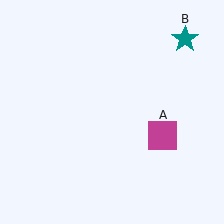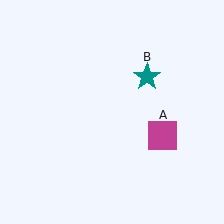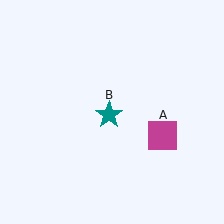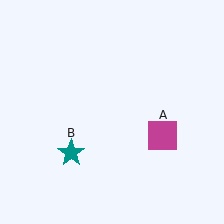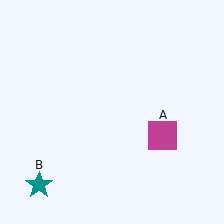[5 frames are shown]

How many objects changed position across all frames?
1 object changed position: teal star (object B).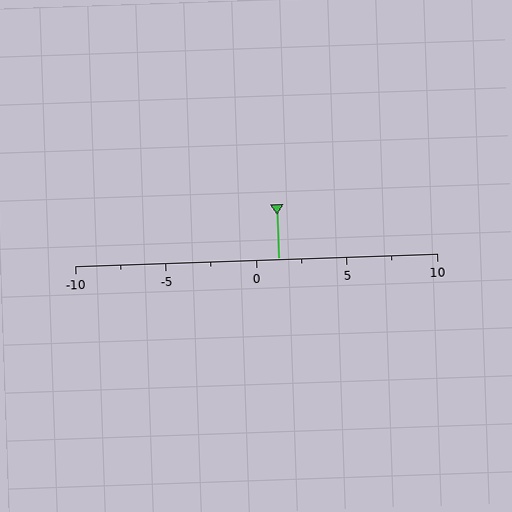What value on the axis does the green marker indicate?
The marker indicates approximately 1.2.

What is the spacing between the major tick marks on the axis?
The major ticks are spaced 5 apart.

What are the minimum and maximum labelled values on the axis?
The axis runs from -10 to 10.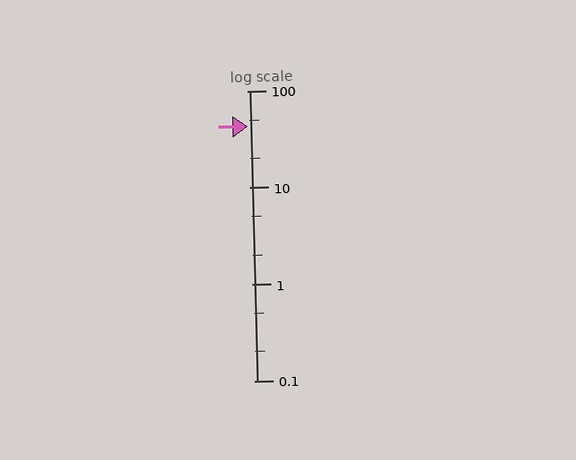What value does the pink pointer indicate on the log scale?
The pointer indicates approximately 43.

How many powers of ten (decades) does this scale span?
The scale spans 3 decades, from 0.1 to 100.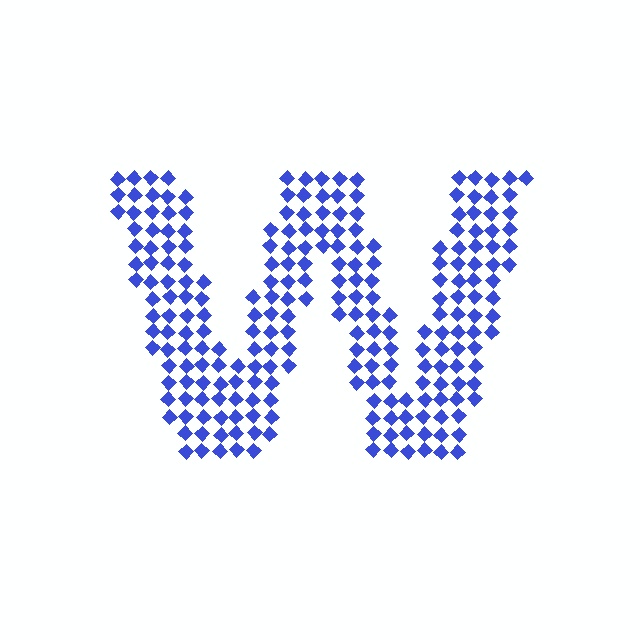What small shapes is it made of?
It is made of small diamonds.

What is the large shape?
The large shape is the letter W.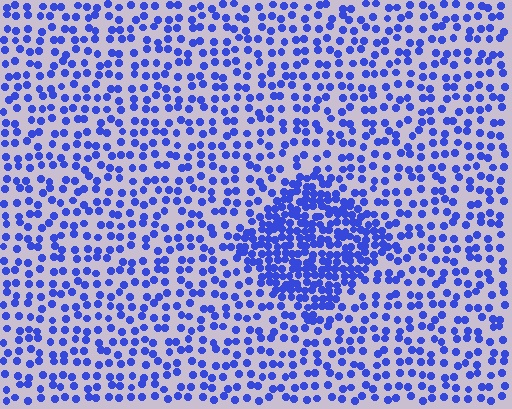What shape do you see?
I see a diamond.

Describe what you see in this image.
The image contains small blue elements arranged at two different densities. A diamond-shaped region is visible where the elements are more densely packed than the surrounding area.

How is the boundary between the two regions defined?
The boundary is defined by a change in element density (approximately 2.3x ratio). All elements are the same color, size, and shape.